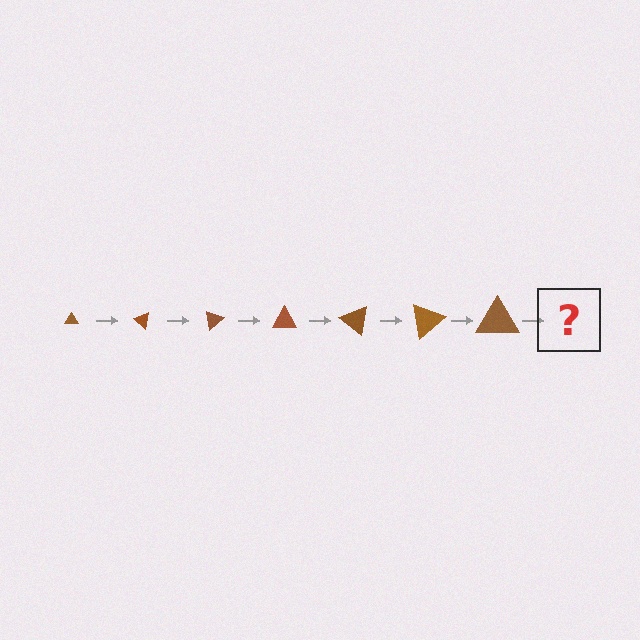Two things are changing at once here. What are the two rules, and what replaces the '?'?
The two rules are that the triangle grows larger each step and it rotates 40 degrees each step. The '?' should be a triangle, larger than the previous one and rotated 280 degrees from the start.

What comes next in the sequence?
The next element should be a triangle, larger than the previous one and rotated 280 degrees from the start.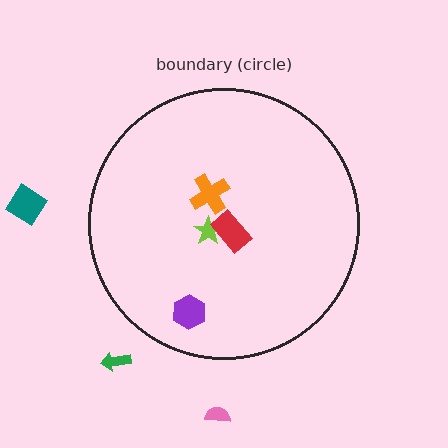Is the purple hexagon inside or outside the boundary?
Inside.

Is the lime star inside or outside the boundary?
Inside.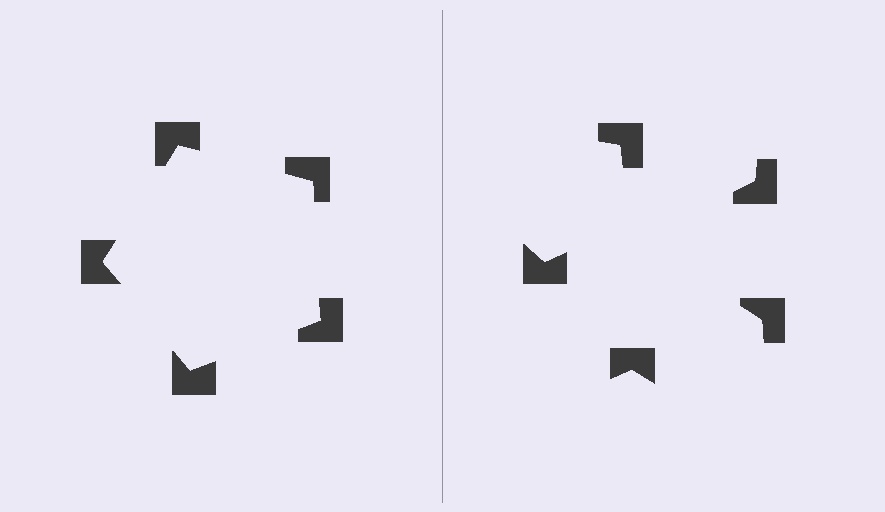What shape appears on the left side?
An illusory pentagon.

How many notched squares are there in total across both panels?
10 — 5 on each side.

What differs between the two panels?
The notched squares are positioned identically on both sides; only the wedge orientations differ. On the left they align to a pentagon; on the right they are misaligned.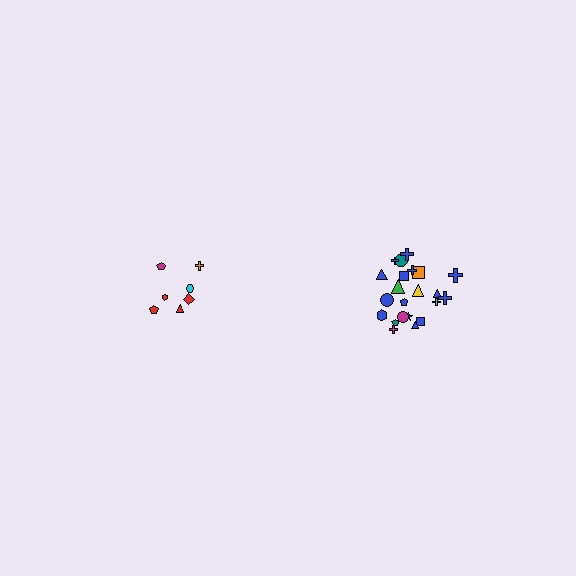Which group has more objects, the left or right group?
The right group.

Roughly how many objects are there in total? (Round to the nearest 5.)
Roughly 30 objects in total.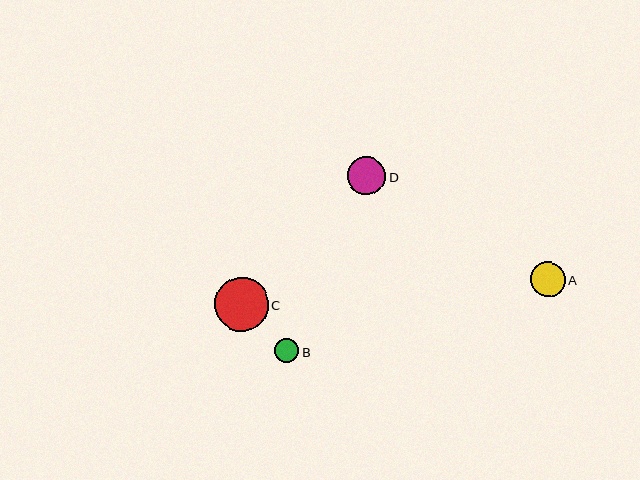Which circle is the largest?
Circle C is the largest with a size of approximately 54 pixels.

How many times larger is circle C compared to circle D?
Circle C is approximately 1.4 times the size of circle D.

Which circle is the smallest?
Circle B is the smallest with a size of approximately 24 pixels.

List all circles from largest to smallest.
From largest to smallest: C, D, A, B.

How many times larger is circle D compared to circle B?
Circle D is approximately 1.6 times the size of circle B.